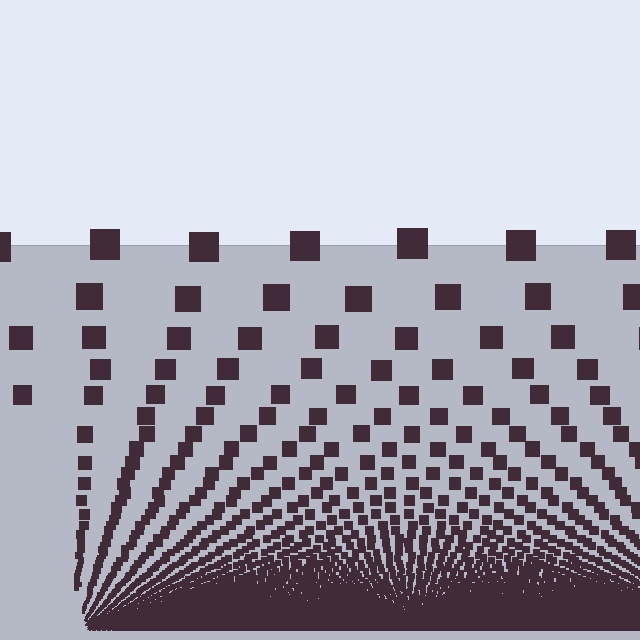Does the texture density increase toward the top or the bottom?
Density increases toward the bottom.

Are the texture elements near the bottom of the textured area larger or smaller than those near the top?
Smaller. The gradient is inverted — elements near the bottom are smaller and denser.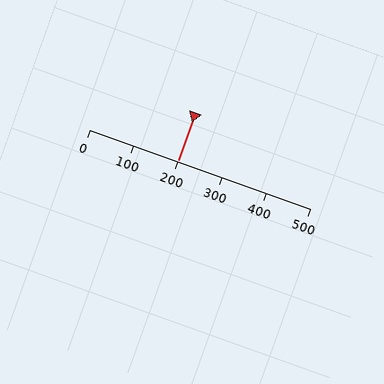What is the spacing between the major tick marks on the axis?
The major ticks are spaced 100 apart.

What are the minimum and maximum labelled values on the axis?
The axis runs from 0 to 500.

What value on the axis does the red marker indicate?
The marker indicates approximately 200.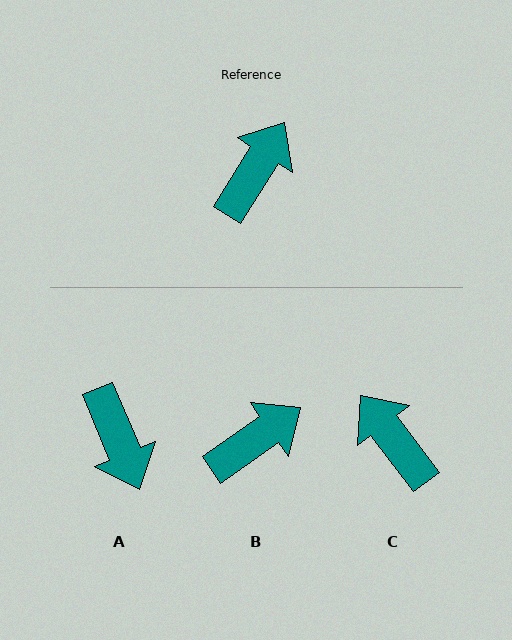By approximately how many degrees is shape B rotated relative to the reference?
Approximately 23 degrees clockwise.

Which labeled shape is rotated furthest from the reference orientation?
A, about 125 degrees away.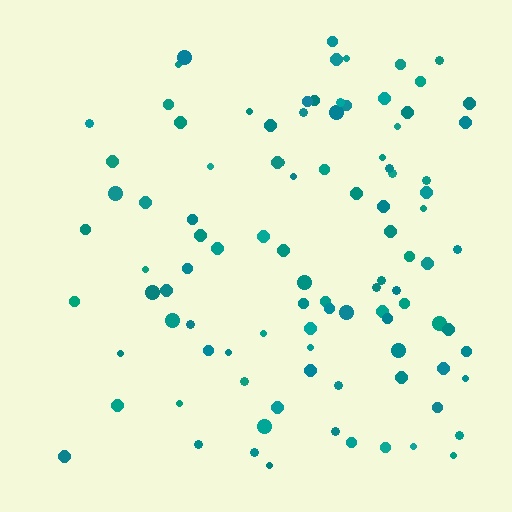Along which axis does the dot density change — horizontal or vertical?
Horizontal.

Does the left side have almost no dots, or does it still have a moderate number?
Still a moderate number, just noticeably fewer than the right.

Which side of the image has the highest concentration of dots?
The right.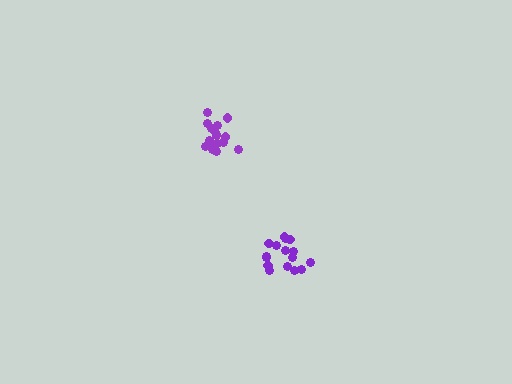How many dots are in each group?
Group 1: 16 dots, Group 2: 19 dots (35 total).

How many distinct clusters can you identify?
There are 2 distinct clusters.